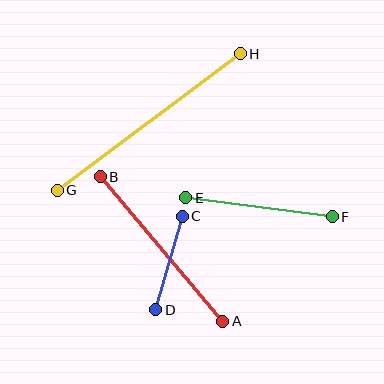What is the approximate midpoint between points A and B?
The midpoint is at approximately (161, 249) pixels.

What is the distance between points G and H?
The distance is approximately 228 pixels.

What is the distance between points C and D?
The distance is approximately 97 pixels.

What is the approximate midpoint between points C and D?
The midpoint is at approximately (169, 263) pixels.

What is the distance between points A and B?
The distance is approximately 189 pixels.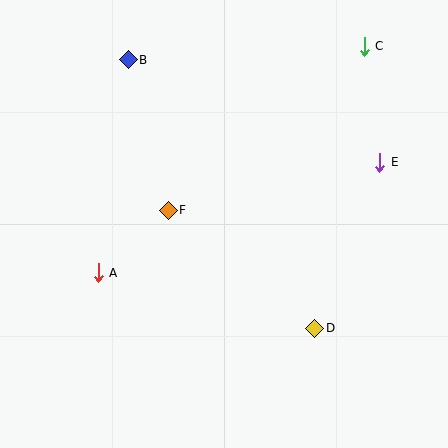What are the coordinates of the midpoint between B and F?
The midpoint between B and F is at (148, 135).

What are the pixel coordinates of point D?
Point D is at (315, 328).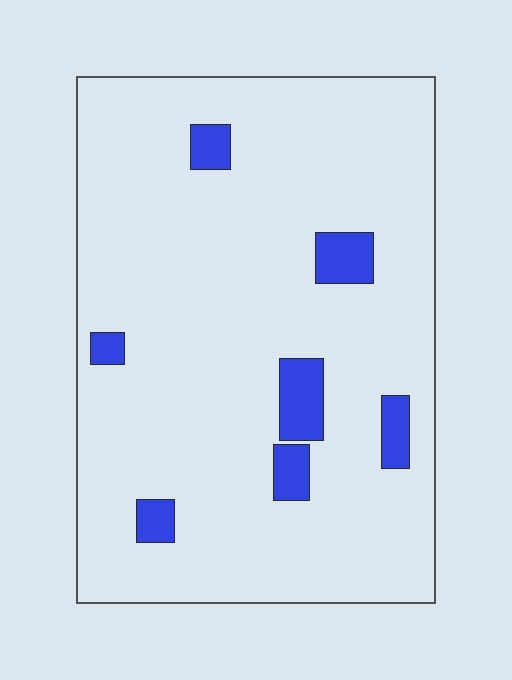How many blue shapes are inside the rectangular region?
7.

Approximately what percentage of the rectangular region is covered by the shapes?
Approximately 10%.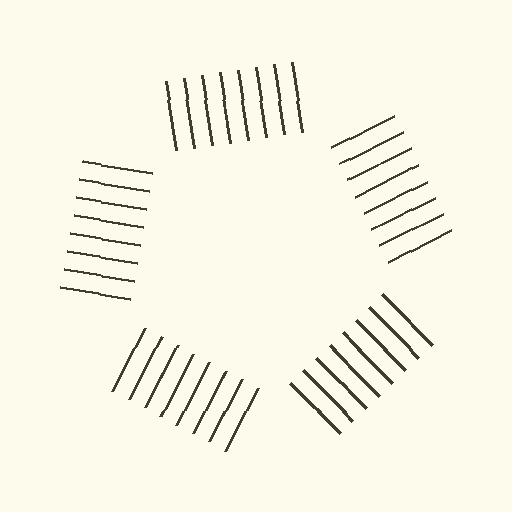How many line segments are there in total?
40 — 8 along each of the 5 edges.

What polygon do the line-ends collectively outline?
An illusory pentagon — the line segments terminate on its edges but no continuous stroke is drawn.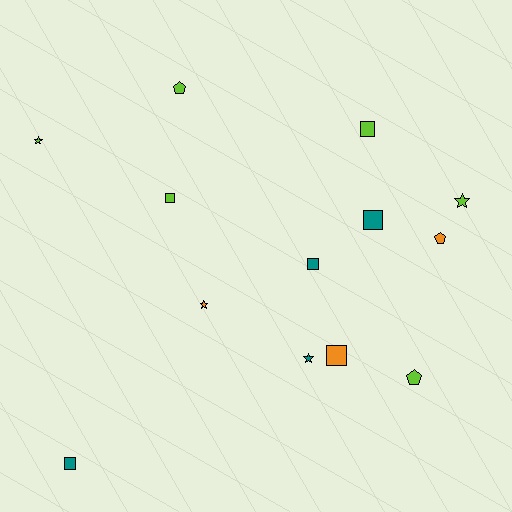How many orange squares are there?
There is 1 orange square.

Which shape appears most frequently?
Square, with 6 objects.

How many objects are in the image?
There are 13 objects.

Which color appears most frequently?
Lime, with 6 objects.